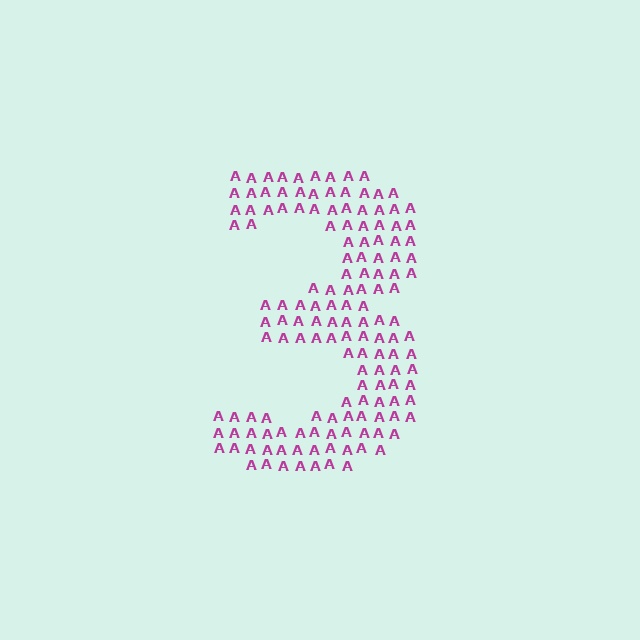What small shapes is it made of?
It is made of small letter A's.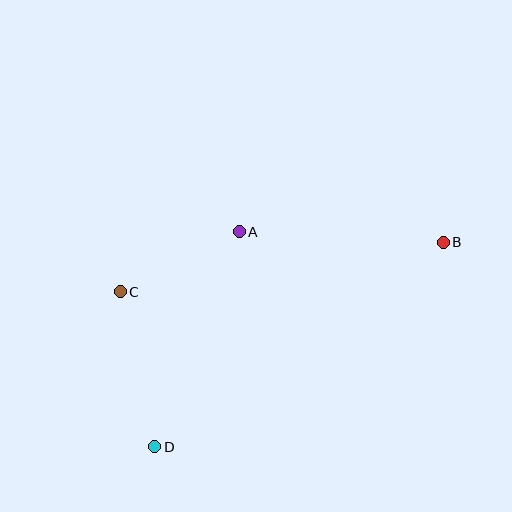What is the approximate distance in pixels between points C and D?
The distance between C and D is approximately 159 pixels.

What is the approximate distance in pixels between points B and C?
The distance between B and C is approximately 327 pixels.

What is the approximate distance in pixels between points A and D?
The distance between A and D is approximately 231 pixels.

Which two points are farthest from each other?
Points B and D are farthest from each other.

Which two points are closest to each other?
Points A and C are closest to each other.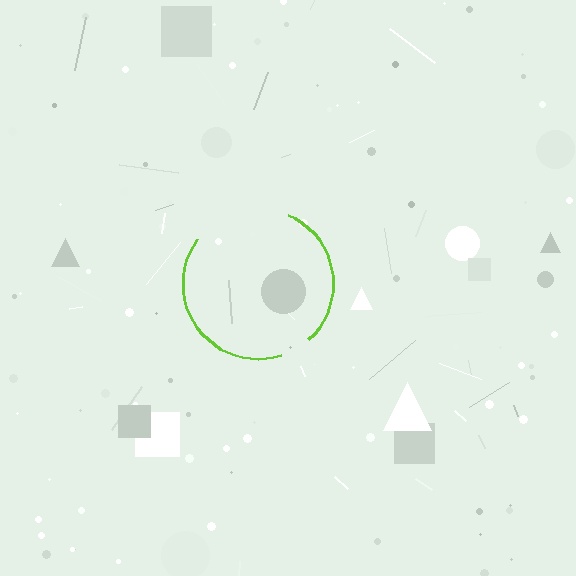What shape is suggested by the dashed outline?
The dashed outline suggests a circle.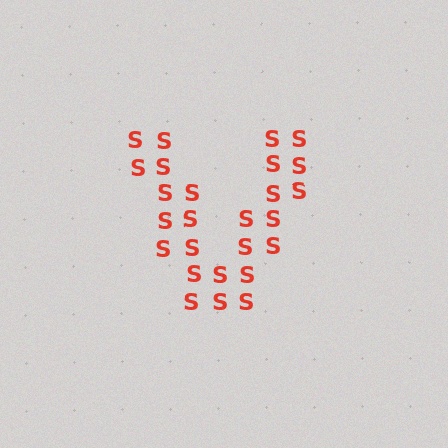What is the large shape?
The large shape is the letter V.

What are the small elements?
The small elements are letter S's.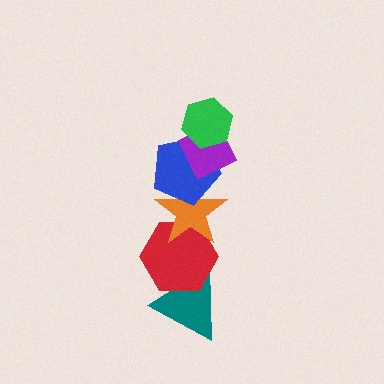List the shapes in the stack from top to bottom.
From top to bottom: the green hexagon, the purple diamond, the blue pentagon, the orange star, the red hexagon, the teal triangle.